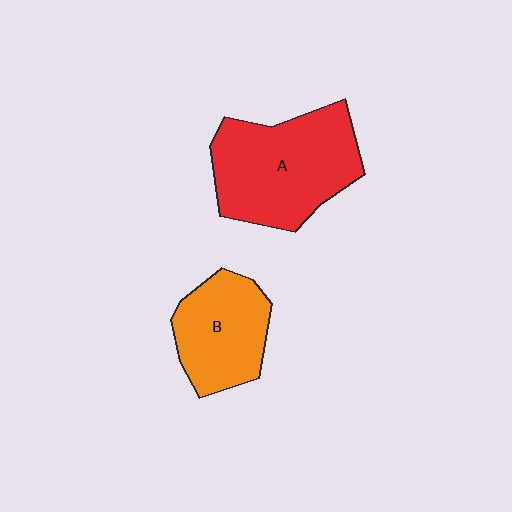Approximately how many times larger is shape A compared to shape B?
Approximately 1.5 times.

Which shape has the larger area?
Shape A (red).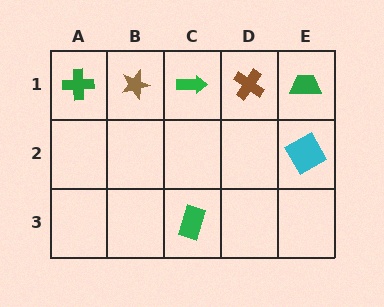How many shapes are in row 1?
5 shapes.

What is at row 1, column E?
A green trapezoid.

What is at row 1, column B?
A brown star.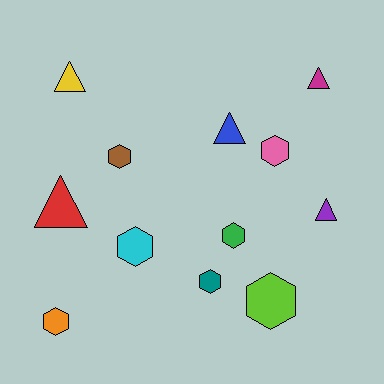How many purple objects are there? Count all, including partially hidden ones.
There is 1 purple object.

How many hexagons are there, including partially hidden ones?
There are 7 hexagons.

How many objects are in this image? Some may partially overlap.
There are 12 objects.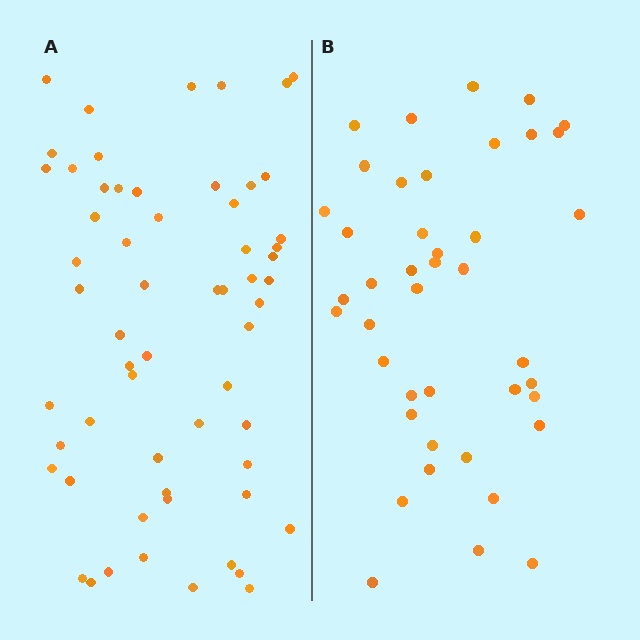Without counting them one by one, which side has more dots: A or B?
Region A (the left region) has more dots.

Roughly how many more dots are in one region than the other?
Region A has approximately 20 more dots than region B.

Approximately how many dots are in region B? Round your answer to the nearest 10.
About 40 dots. (The exact count is 42, which rounds to 40.)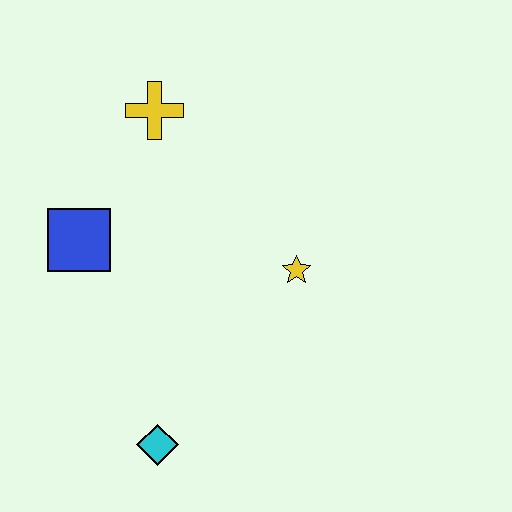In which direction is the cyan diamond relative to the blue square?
The cyan diamond is below the blue square.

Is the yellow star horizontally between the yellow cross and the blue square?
No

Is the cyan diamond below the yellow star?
Yes